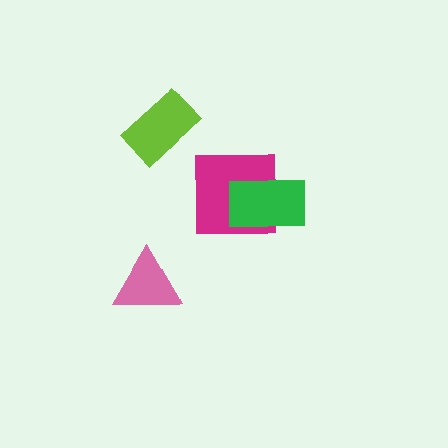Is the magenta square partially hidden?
Yes, it is partially covered by another shape.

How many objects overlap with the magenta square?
1 object overlaps with the magenta square.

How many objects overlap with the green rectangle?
1 object overlaps with the green rectangle.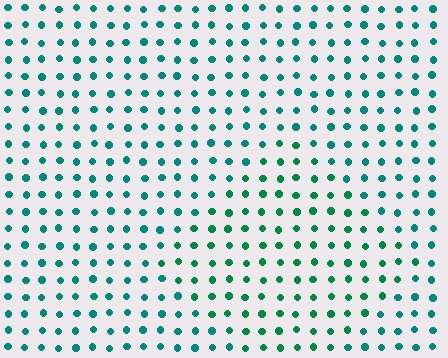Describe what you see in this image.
The image is filled with small teal elements in a uniform arrangement. A diamond-shaped region is visible where the elements are tinted to a slightly different hue, forming a subtle color boundary.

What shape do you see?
I see a diamond.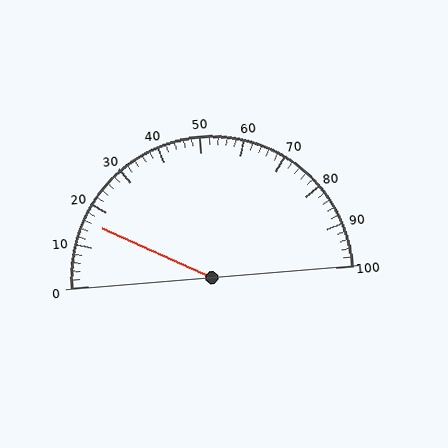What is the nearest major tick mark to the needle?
The nearest major tick mark is 20.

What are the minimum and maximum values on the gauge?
The gauge ranges from 0 to 100.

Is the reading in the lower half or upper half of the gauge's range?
The reading is in the lower half of the range (0 to 100).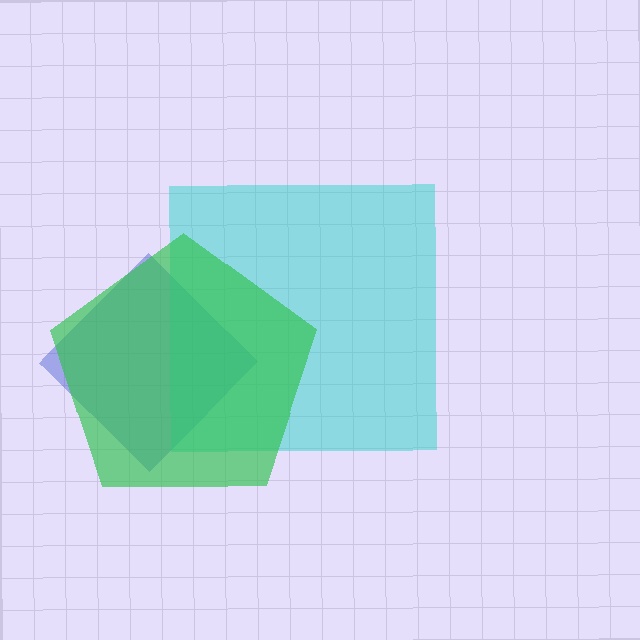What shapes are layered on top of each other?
The layered shapes are: a blue diamond, a cyan square, a green pentagon.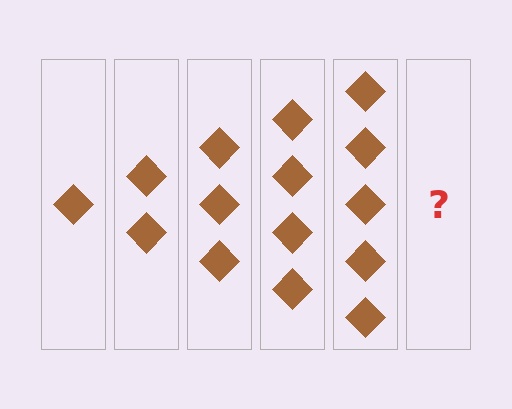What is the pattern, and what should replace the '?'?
The pattern is that each step adds one more diamond. The '?' should be 6 diamonds.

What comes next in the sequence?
The next element should be 6 diamonds.